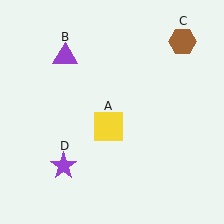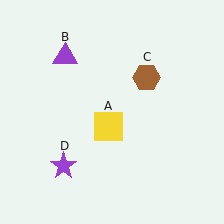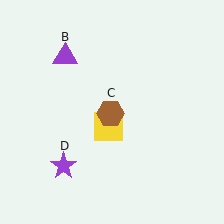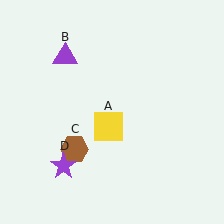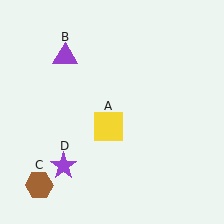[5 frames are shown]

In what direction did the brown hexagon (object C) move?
The brown hexagon (object C) moved down and to the left.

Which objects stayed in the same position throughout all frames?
Yellow square (object A) and purple triangle (object B) and purple star (object D) remained stationary.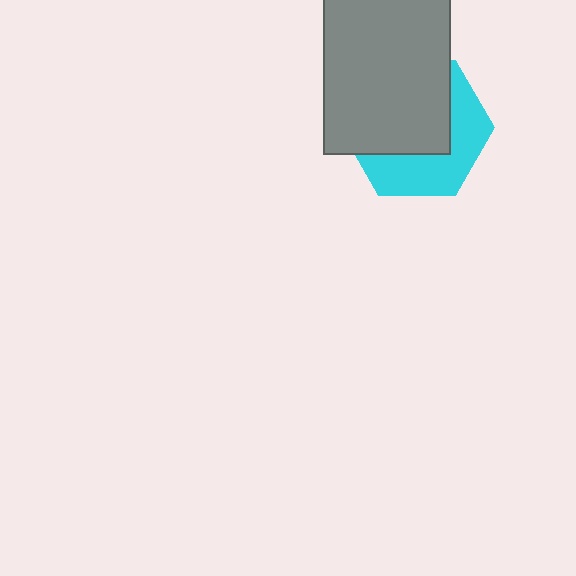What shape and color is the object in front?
The object in front is a gray rectangle.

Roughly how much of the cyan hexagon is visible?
A small part of it is visible (roughly 42%).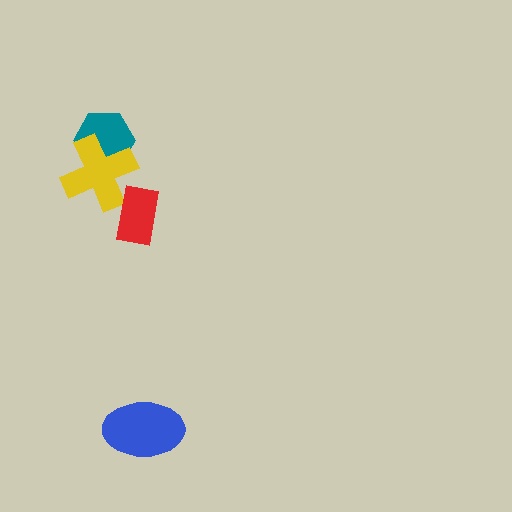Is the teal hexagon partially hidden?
Yes, it is partially covered by another shape.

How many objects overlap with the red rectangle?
1 object overlaps with the red rectangle.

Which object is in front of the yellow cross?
The red rectangle is in front of the yellow cross.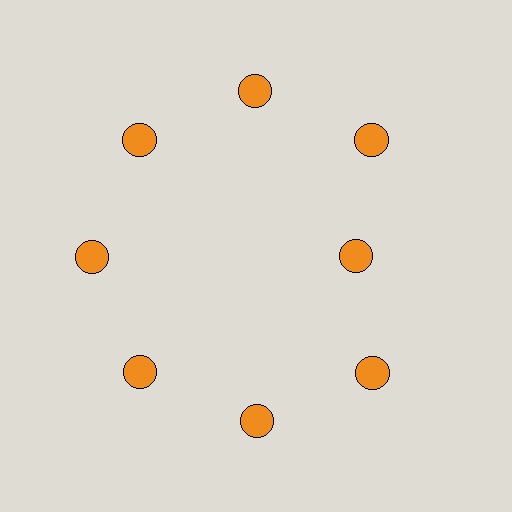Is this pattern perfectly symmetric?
No. The 8 orange circles are arranged in a ring, but one element near the 3 o'clock position is pulled inward toward the center, breaking the 8-fold rotational symmetry.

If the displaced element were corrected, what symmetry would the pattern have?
It would have 8-fold rotational symmetry — the pattern would map onto itself every 45 degrees.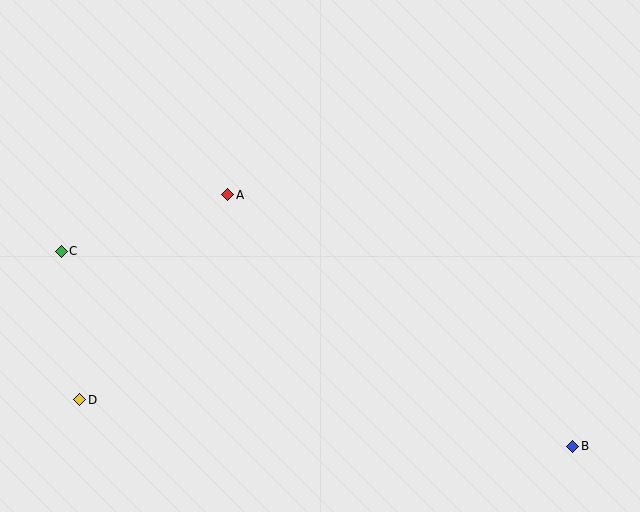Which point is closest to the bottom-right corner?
Point B is closest to the bottom-right corner.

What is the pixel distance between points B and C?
The distance between B and C is 547 pixels.